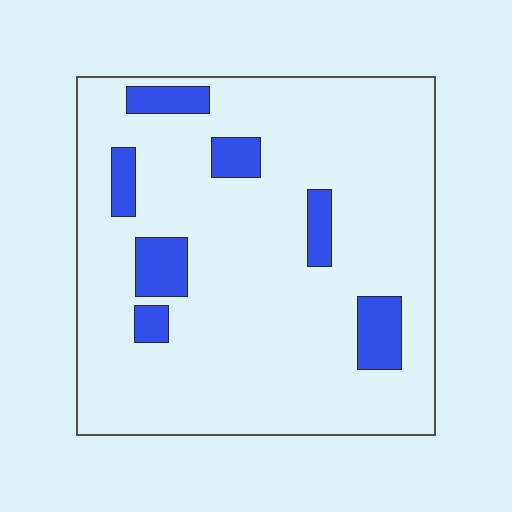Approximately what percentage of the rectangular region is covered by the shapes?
Approximately 10%.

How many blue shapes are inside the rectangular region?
7.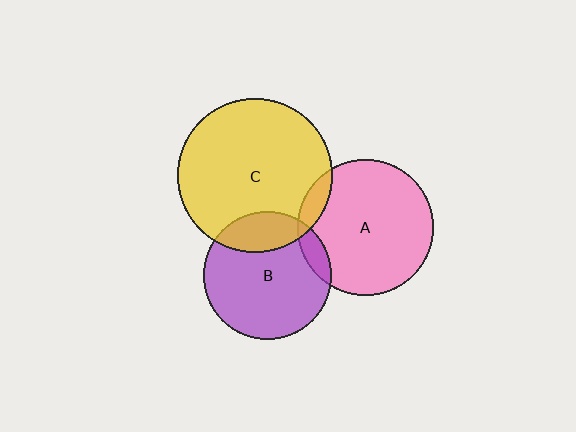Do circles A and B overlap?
Yes.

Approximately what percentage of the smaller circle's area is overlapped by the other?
Approximately 10%.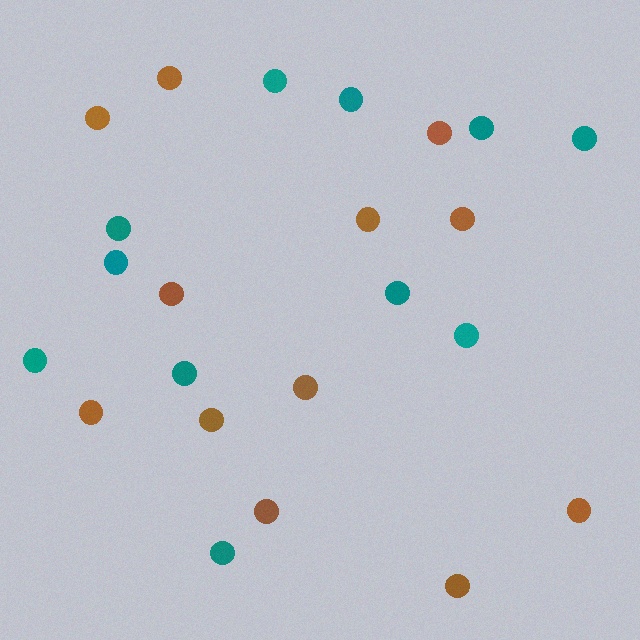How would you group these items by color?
There are 2 groups: one group of teal circles (11) and one group of brown circles (12).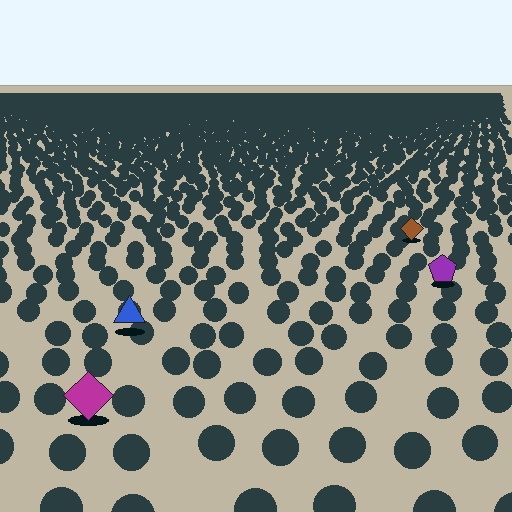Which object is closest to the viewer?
The magenta diamond is closest. The texture marks near it are larger and more spread out.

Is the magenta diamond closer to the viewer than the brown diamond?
Yes. The magenta diamond is closer — you can tell from the texture gradient: the ground texture is coarser near it.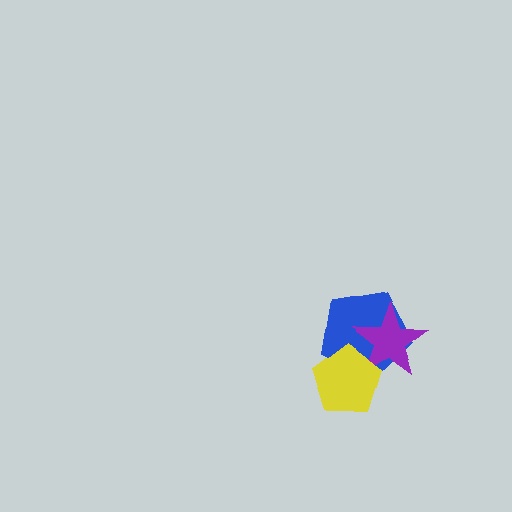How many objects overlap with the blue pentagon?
2 objects overlap with the blue pentagon.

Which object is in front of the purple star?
The yellow pentagon is in front of the purple star.